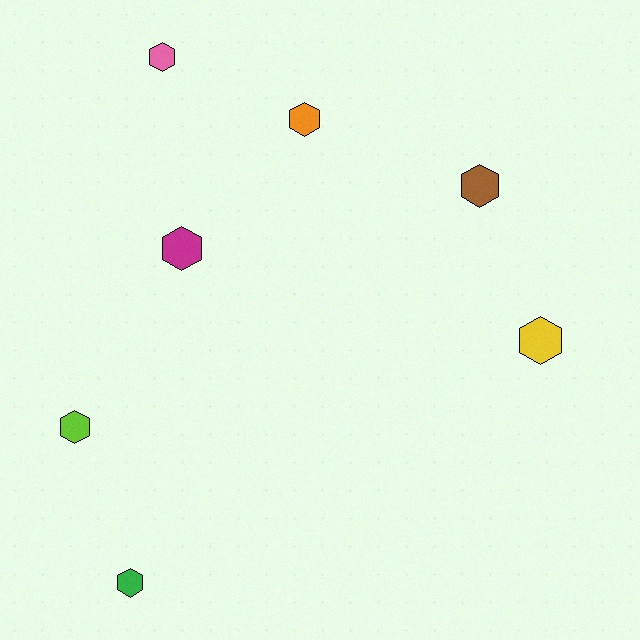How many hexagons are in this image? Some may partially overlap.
There are 7 hexagons.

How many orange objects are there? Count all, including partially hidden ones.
There is 1 orange object.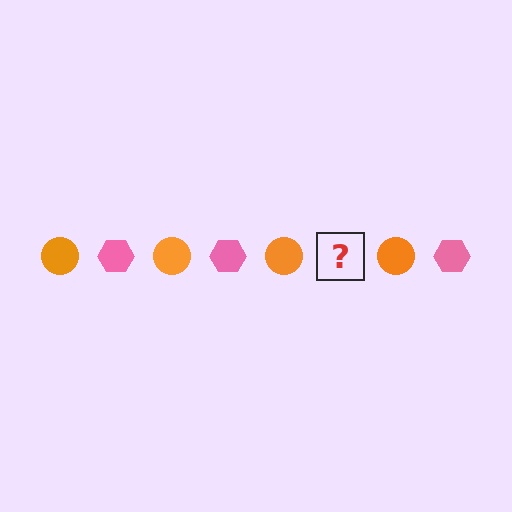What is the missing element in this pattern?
The missing element is a pink hexagon.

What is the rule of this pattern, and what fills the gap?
The rule is that the pattern alternates between orange circle and pink hexagon. The gap should be filled with a pink hexagon.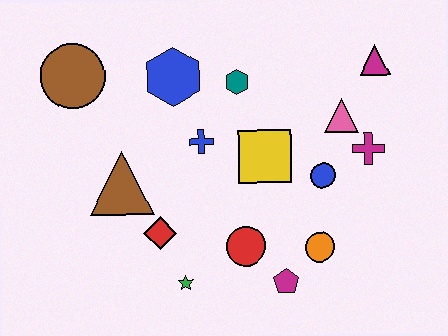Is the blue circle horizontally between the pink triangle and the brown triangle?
Yes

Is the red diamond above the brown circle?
No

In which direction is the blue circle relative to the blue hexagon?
The blue circle is to the right of the blue hexagon.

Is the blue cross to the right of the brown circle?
Yes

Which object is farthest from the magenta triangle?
The brown circle is farthest from the magenta triangle.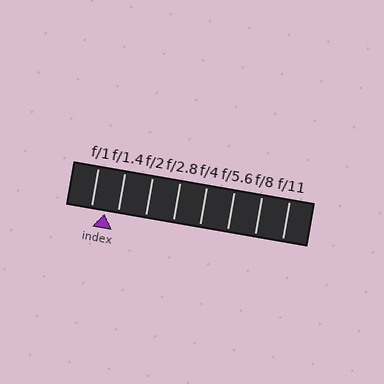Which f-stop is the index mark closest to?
The index mark is closest to f/1.4.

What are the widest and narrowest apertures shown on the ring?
The widest aperture shown is f/1 and the narrowest is f/11.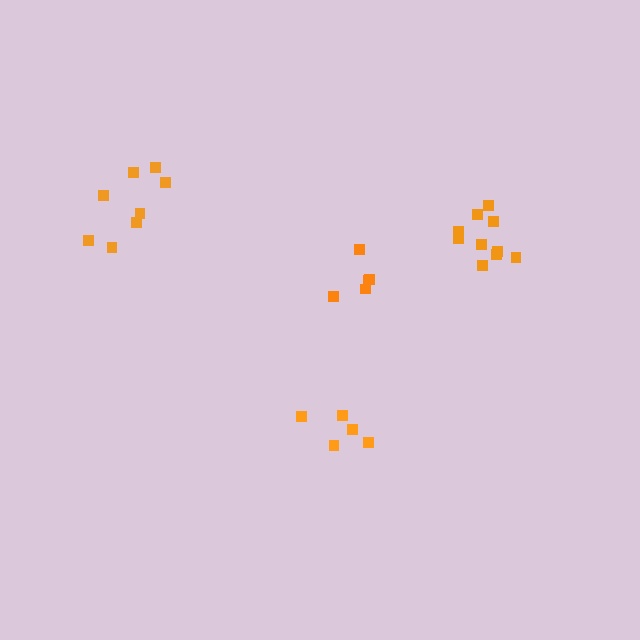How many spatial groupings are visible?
There are 4 spatial groupings.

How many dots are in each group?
Group 1: 5 dots, Group 2: 10 dots, Group 3: 5 dots, Group 4: 8 dots (28 total).